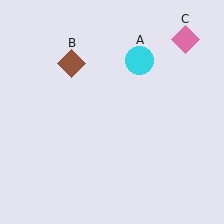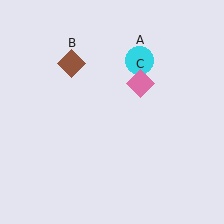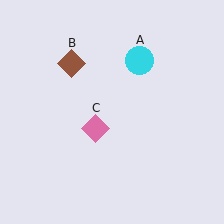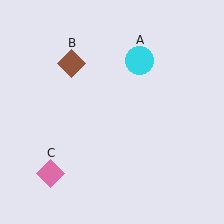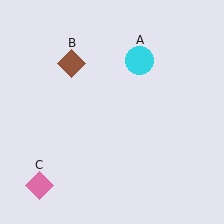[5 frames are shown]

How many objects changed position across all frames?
1 object changed position: pink diamond (object C).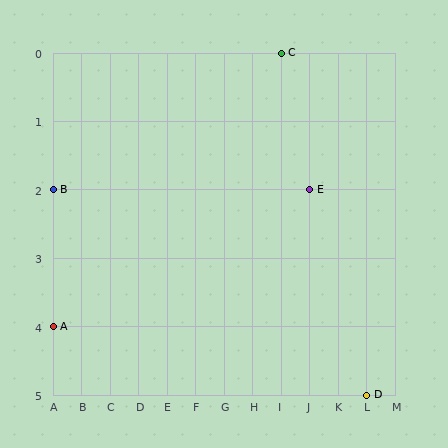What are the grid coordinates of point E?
Point E is at grid coordinates (J, 2).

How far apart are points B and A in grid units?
Points B and A are 2 rows apart.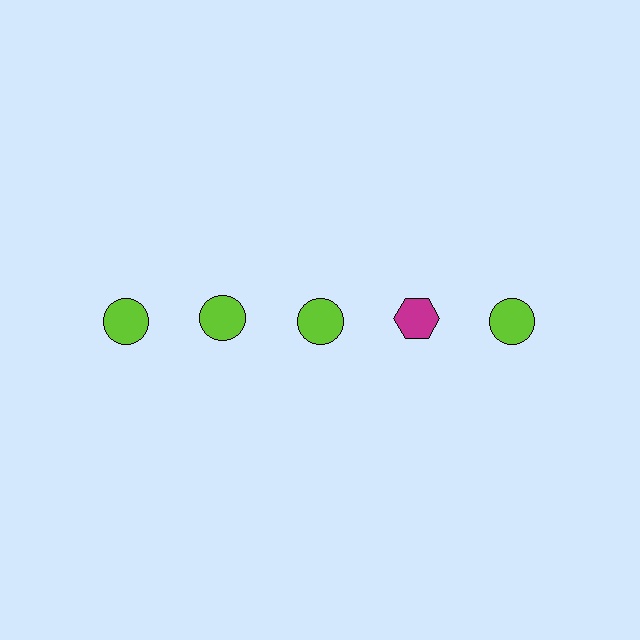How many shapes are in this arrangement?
There are 5 shapes arranged in a grid pattern.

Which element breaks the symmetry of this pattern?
The magenta hexagon in the top row, second from right column breaks the symmetry. All other shapes are lime circles.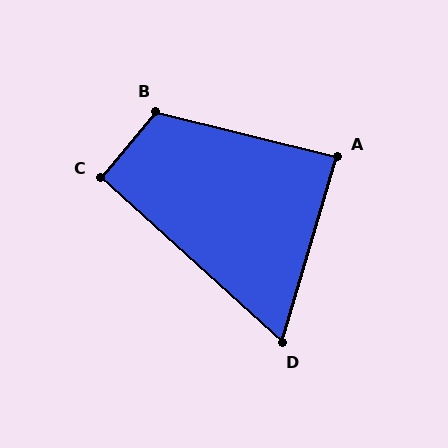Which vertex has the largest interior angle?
B, at approximately 116 degrees.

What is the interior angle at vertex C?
Approximately 93 degrees (approximately right).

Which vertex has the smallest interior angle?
D, at approximately 64 degrees.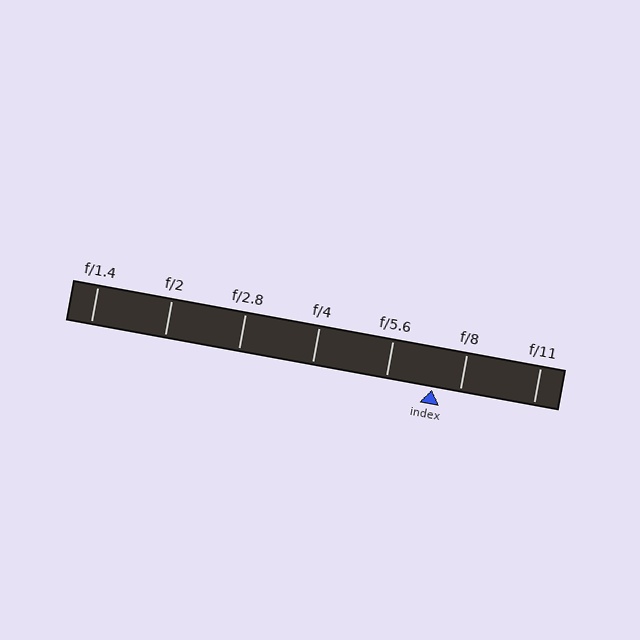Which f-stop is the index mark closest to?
The index mark is closest to f/8.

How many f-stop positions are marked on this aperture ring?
There are 7 f-stop positions marked.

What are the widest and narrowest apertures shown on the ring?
The widest aperture shown is f/1.4 and the narrowest is f/11.